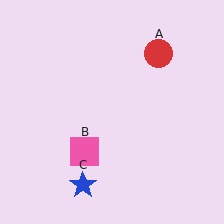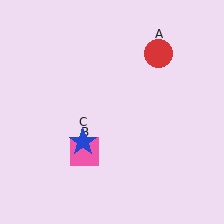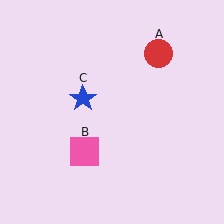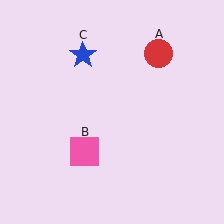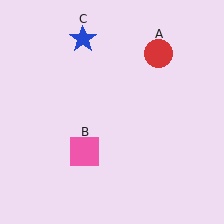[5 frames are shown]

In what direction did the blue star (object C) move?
The blue star (object C) moved up.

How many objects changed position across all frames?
1 object changed position: blue star (object C).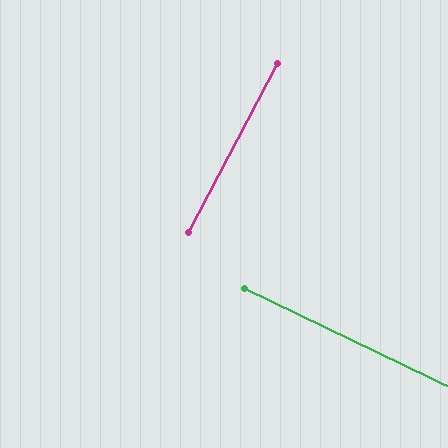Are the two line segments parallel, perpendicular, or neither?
Perpendicular — they meet at approximately 88°.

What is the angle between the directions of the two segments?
Approximately 88 degrees.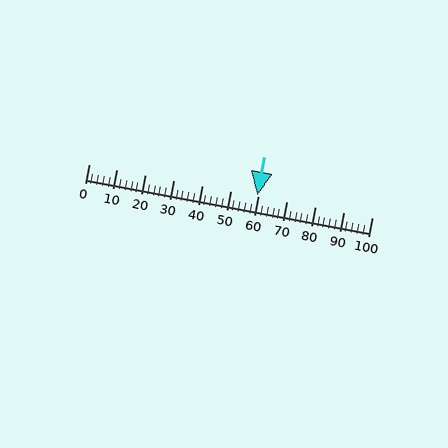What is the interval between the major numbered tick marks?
The major tick marks are spaced 10 units apart.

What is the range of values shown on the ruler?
The ruler shows values from 0 to 100.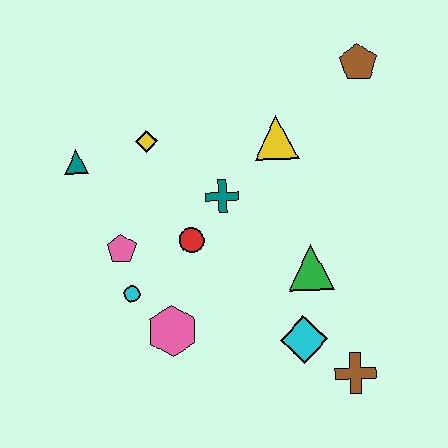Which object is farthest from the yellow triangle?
The brown cross is farthest from the yellow triangle.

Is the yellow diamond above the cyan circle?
Yes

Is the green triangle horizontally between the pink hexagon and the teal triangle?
No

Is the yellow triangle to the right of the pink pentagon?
Yes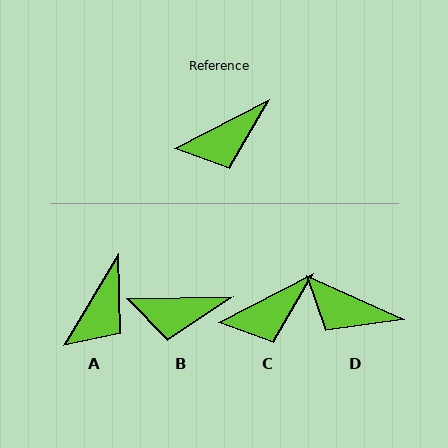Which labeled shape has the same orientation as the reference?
C.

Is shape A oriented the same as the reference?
No, it is off by about 31 degrees.